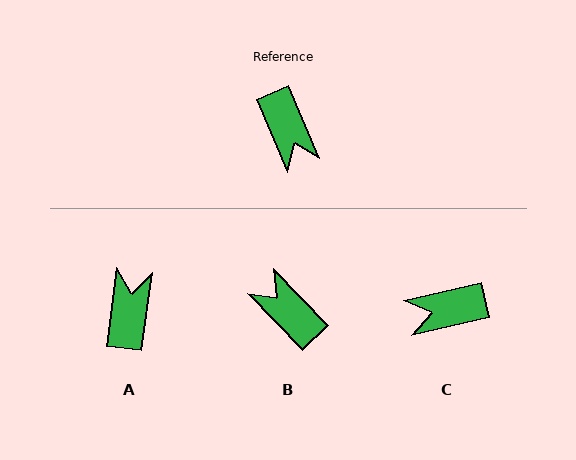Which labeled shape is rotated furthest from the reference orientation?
B, about 159 degrees away.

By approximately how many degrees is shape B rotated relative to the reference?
Approximately 159 degrees clockwise.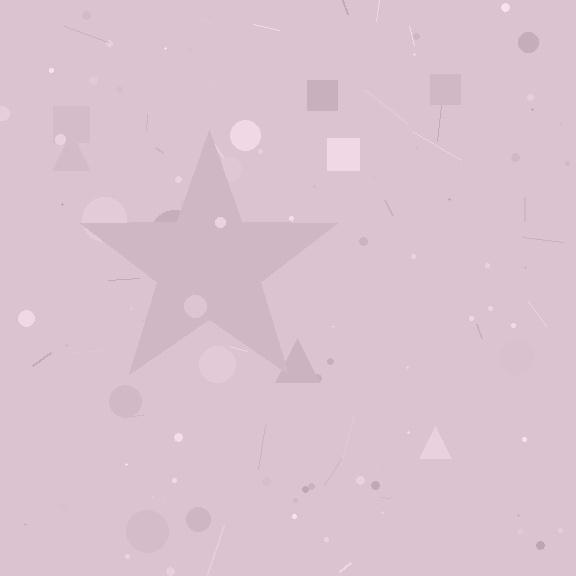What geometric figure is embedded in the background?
A star is embedded in the background.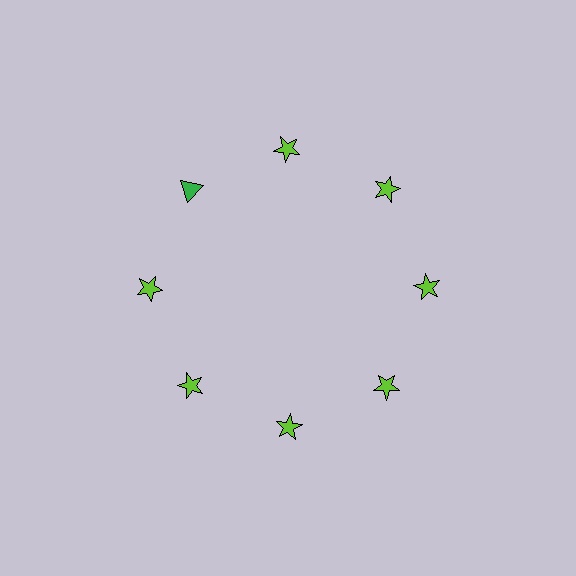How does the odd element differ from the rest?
It differs in both color (green instead of lime) and shape (triangle instead of star).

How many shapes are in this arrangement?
There are 8 shapes arranged in a ring pattern.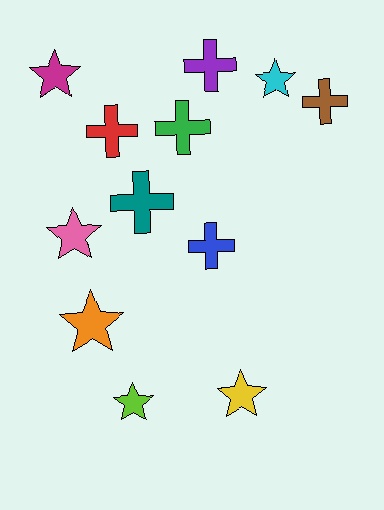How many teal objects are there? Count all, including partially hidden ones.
There is 1 teal object.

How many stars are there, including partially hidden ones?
There are 6 stars.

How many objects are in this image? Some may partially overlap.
There are 12 objects.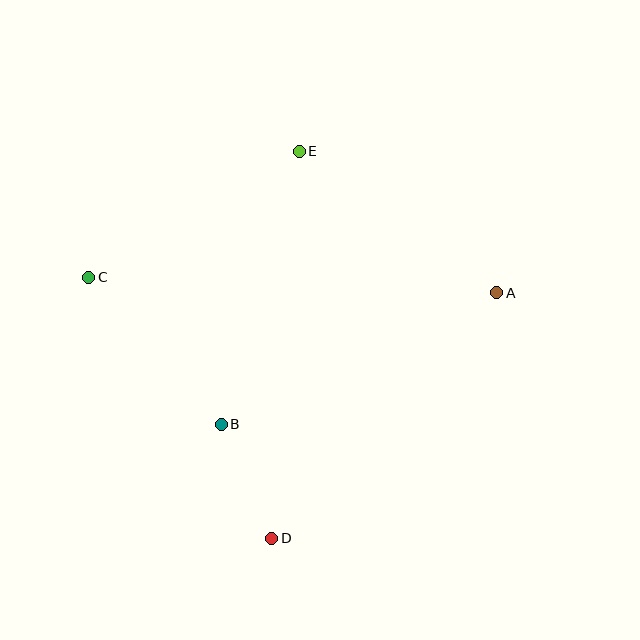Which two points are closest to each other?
Points B and D are closest to each other.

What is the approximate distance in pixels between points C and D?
The distance between C and D is approximately 319 pixels.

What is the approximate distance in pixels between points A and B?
The distance between A and B is approximately 305 pixels.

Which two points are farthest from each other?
Points A and C are farthest from each other.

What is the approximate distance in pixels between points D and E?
The distance between D and E is approximately 388 pixels.